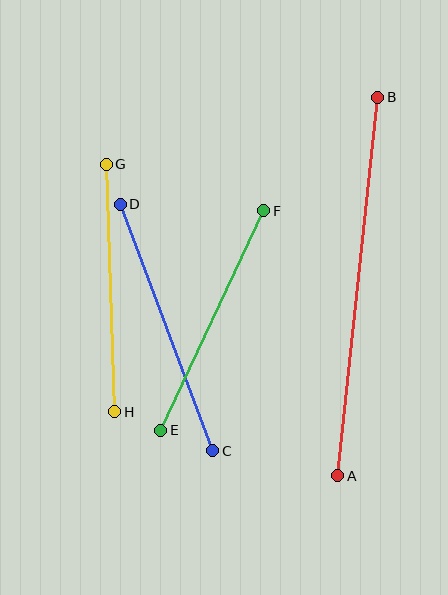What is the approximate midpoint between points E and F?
The midpoint is at approximately (212, 321) pixels.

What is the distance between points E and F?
The distance is approximately 242 pixels.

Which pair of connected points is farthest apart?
Points A and B are farthest apart.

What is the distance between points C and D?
The distance is approximately 263 pixels.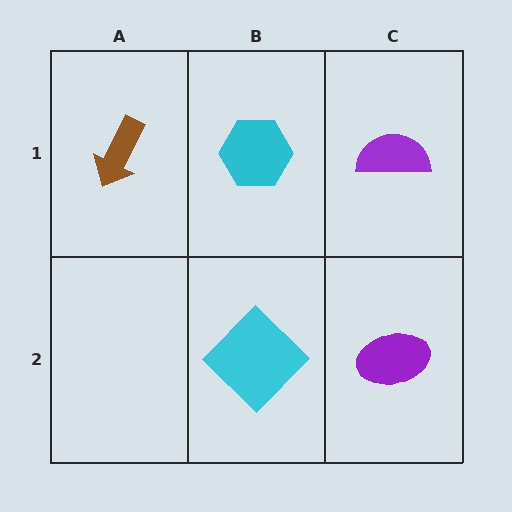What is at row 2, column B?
A cyan diamond.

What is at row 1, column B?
A cyan hexagon.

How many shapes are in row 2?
2 shapes.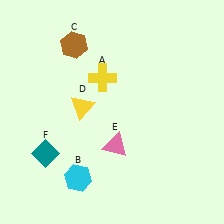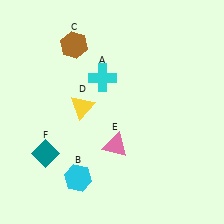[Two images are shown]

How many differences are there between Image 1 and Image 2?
There is 1 difference between the two images.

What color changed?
The cross (A) changed from yellow in Image 1 to cyan in Image 2.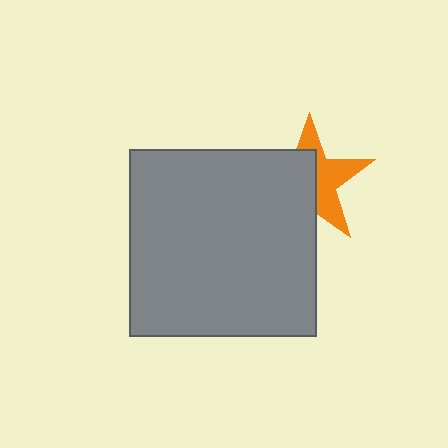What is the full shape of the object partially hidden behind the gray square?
The partially hidden object is an orange star.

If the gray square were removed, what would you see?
You would see the complete orange star.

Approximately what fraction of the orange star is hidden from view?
Roughly 54% of the orange star is hidden behind the gray square.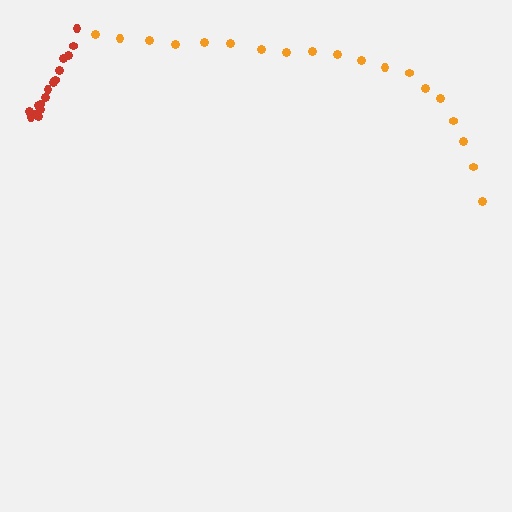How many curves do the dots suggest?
There are 2 distinct paths.